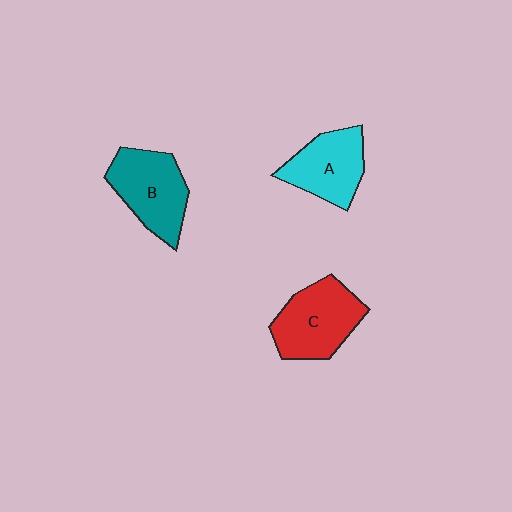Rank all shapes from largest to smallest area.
From largest to smallest: C (red), B (teal), A (cyan).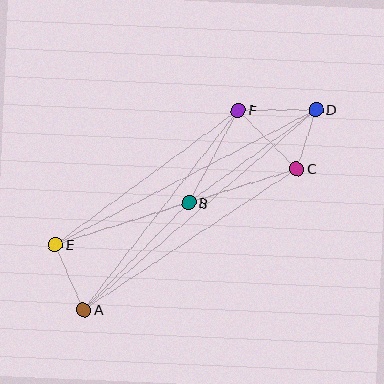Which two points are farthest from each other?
Points A and D are farthest from each other.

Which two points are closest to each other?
Points C and D are closest to each other.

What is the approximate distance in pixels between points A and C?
The distance between A and C is approximately 256 pixels.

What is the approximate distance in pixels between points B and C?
The distance between B and C is approximately 114 pixels.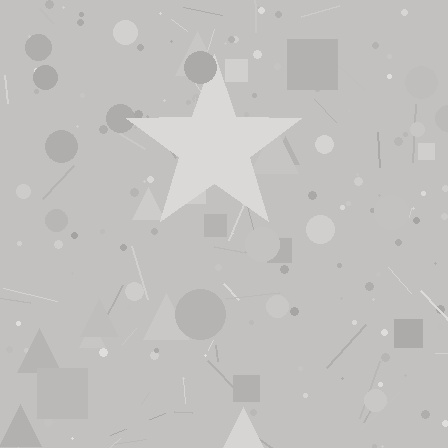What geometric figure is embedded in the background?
A star is embedded in the background.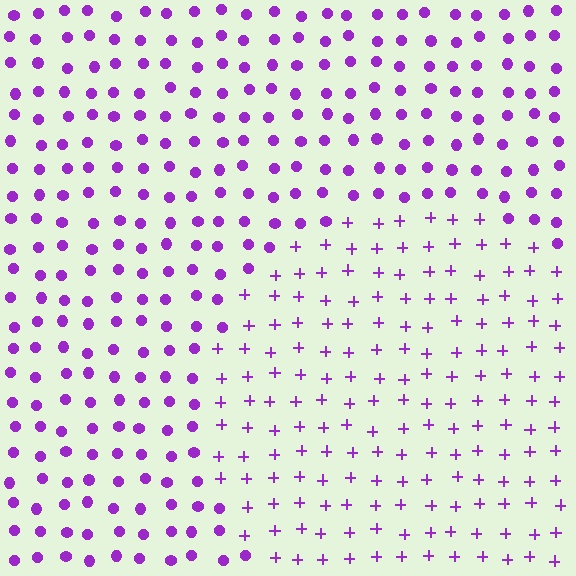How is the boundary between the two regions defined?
The boundary is defined by a change in element shape: plus signs inside vs. circles outside. All elements share the same color and spacing.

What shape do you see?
I see a circle.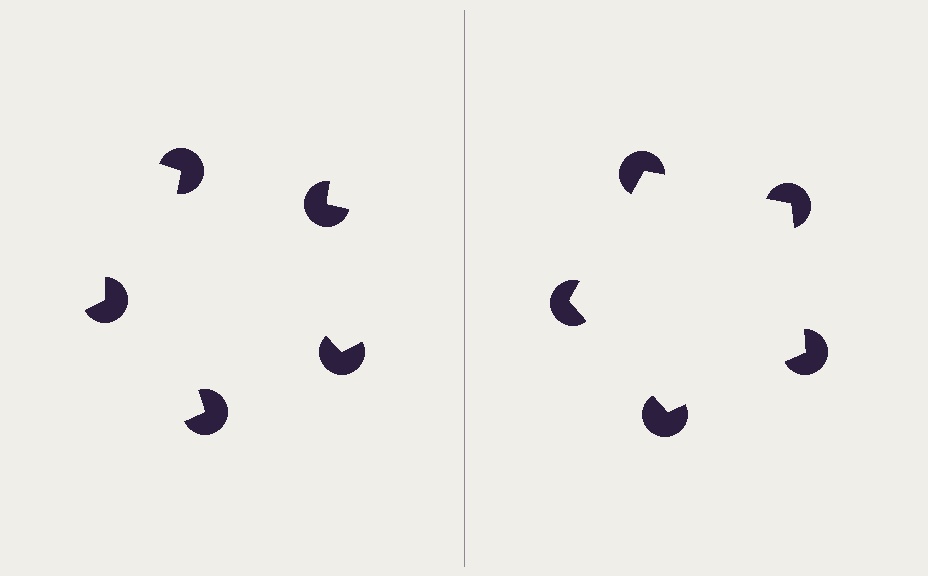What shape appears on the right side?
An illusory pentagon.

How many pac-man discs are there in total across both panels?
10 — 5 on each side.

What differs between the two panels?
The pac-man discs are positioned identically on both sides; only the wedge orientations differ. On the right they align to a pentagon; on the left they are misaligned.